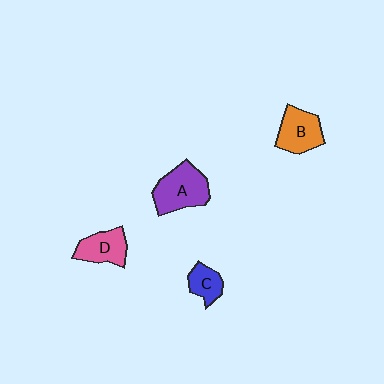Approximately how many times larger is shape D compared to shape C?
Approximately 1.4 times.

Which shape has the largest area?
Shape A (purple).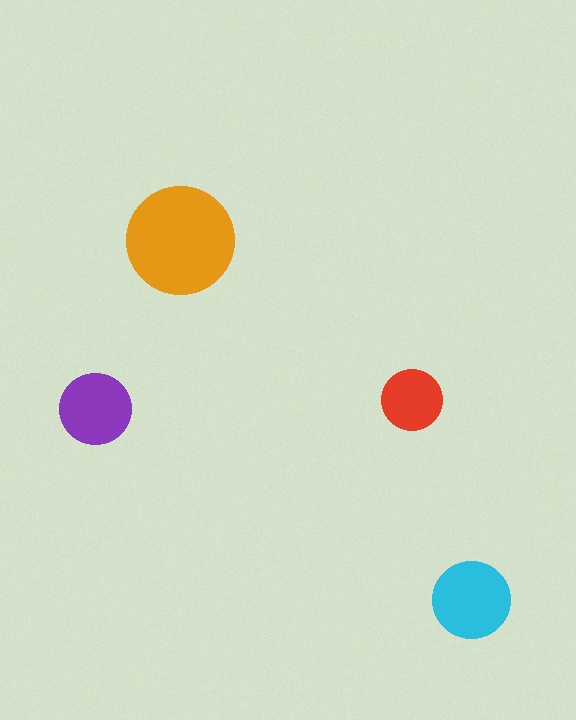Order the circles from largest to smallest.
the orange one, the cyan one, the purple one, the red one.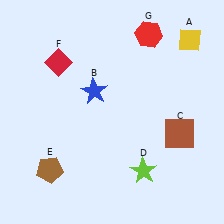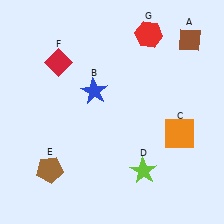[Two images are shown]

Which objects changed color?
A changed from yellow to brown. C changed from brown to orange.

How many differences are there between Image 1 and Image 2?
There are 2 differences between the two images.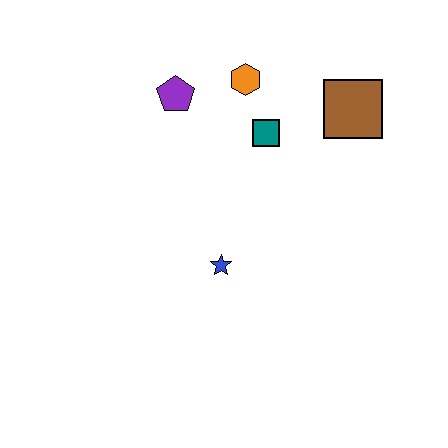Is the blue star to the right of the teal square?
No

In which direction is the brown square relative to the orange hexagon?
The brown square is to the right of the orange hexagon.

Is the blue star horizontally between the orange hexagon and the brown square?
No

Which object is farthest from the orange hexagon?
The blue star is farthest from the orange hexagon.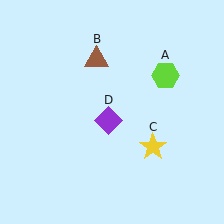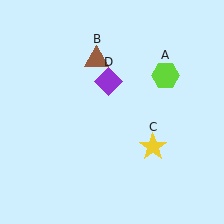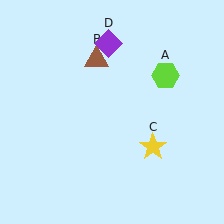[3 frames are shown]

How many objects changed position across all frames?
1 object changed position: purple diamond (object D).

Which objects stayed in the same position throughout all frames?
Lime hexagon (object A) and brown triangle (object B) and yellow star (object C) remained stationary.